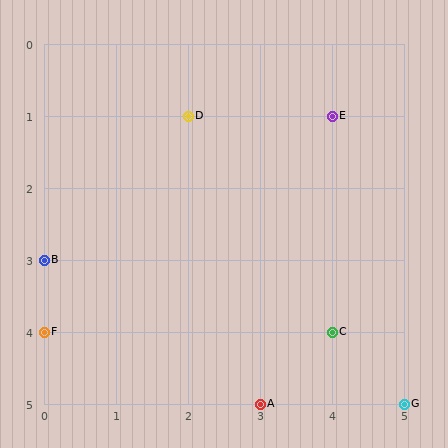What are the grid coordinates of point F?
Point F is at grid coordinates (0, 4).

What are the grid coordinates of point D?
Point D is at grid coordinates (2, 1).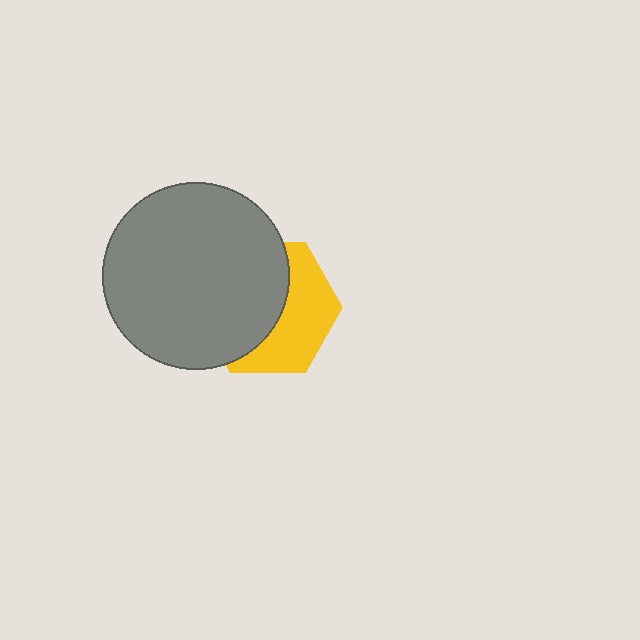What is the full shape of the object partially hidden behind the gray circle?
The partially hidden object is a yellow hexagon.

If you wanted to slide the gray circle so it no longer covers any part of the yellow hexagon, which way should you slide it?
Slide it left — that is the most direct way to separate the two shapes.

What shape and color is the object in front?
The object in front is a gray circle.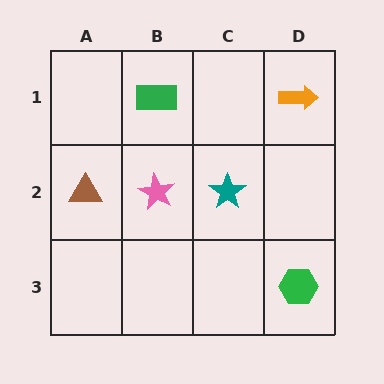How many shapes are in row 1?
2 shapes.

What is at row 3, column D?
A green hexagon.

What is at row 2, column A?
A brown triangle.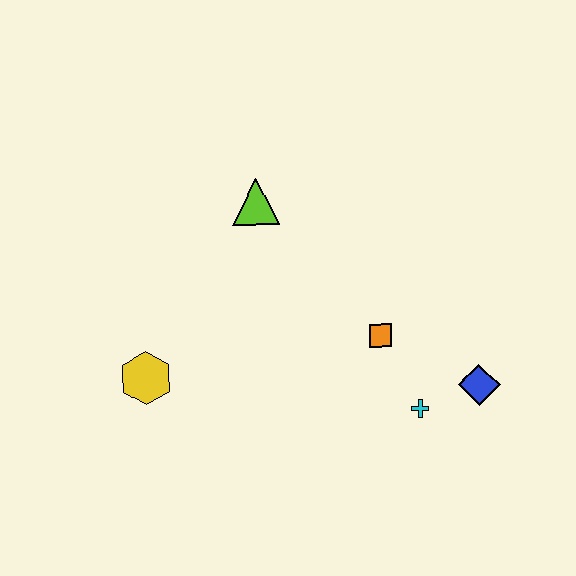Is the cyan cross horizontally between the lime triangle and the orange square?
No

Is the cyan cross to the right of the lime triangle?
Yes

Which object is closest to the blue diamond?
The cyan cross is closest to the blue diamond.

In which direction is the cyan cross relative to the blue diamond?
The cyan cross is to the left of the blue diamond.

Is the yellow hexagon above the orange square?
No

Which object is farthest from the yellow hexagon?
The blue diamond is farthest from the yellow hexagon.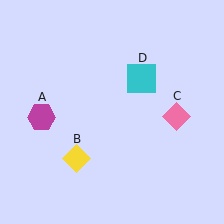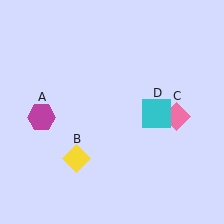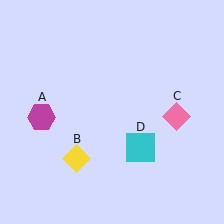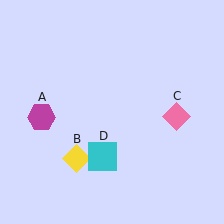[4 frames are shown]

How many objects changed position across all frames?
1 object changed position: cyan square (object D).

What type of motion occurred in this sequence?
The cyan square (object D) rotated clockwise around the center of the scene.